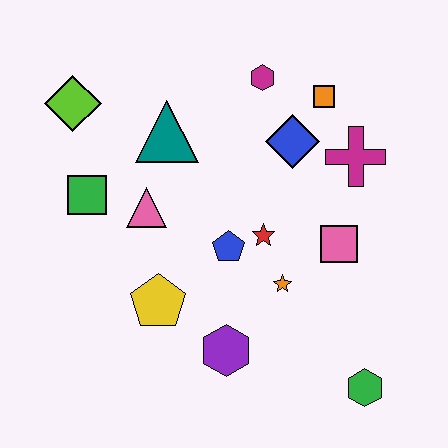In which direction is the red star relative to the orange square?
The red star is below the orange square.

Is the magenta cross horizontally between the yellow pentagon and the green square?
No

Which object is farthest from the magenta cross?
The lime diamond is farthest from the magenta cross.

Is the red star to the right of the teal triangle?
Yes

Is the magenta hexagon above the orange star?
Yes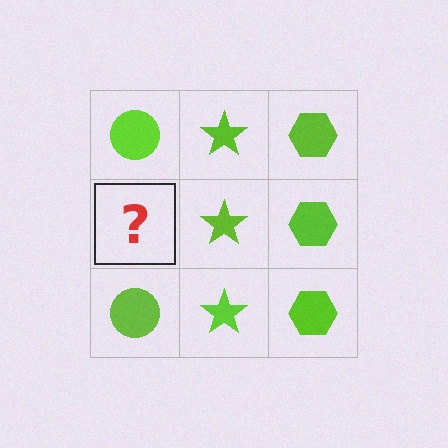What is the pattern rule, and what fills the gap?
The rule is that each column has a consistent shape. The gap should be filled with a lime circle.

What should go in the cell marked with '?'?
The missing cell should contain a lime circle.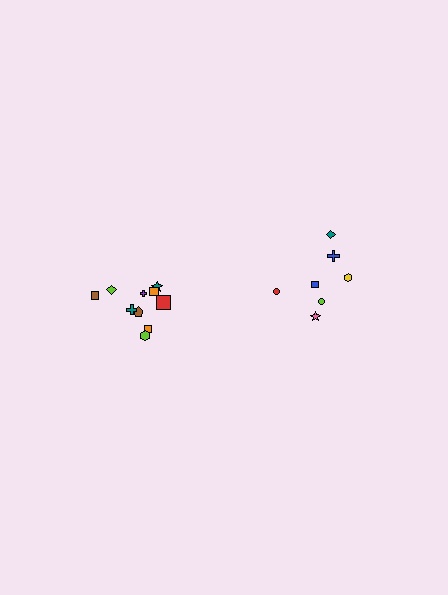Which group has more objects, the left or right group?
The left group.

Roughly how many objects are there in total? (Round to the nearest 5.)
Roughly 15 objects in total.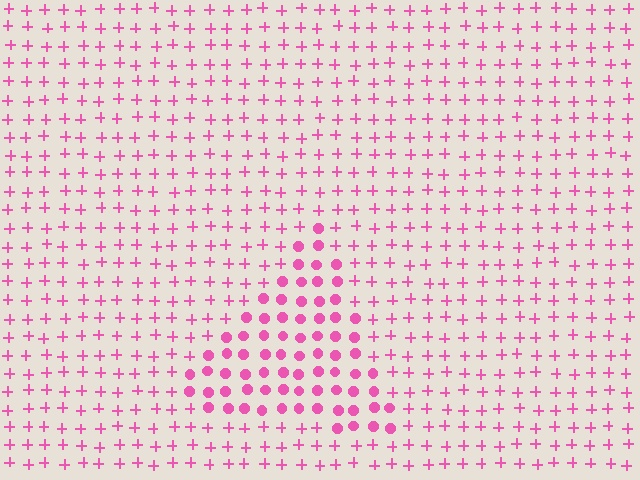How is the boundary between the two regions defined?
The boundary is defined by a change in element shape: circles inside vs. plus signs outside. All elements share the same color and spacing.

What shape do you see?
I see a triangle.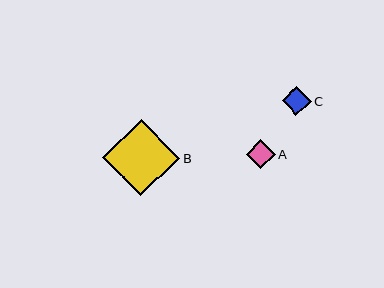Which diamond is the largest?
Diamond B is the largest with a size of approximately 77 pixels.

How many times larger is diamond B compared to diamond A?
Diamond B is approximately 2.6 times the size of diamond A.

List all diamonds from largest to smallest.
From largest to smallest: B, C, A.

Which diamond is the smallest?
Diamond A is the smallest with a size of approximately 29 pixels.